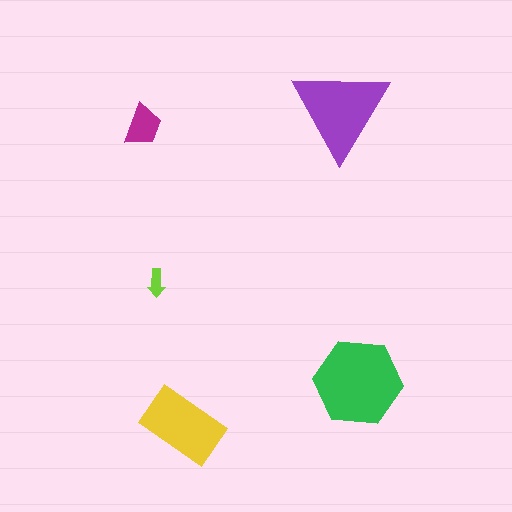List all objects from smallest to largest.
The lime arrow, the magenta trapezoid, the yellow rectangle, the purple triangle, the green hexagon.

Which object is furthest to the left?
The magenta trapezoid is leftmost.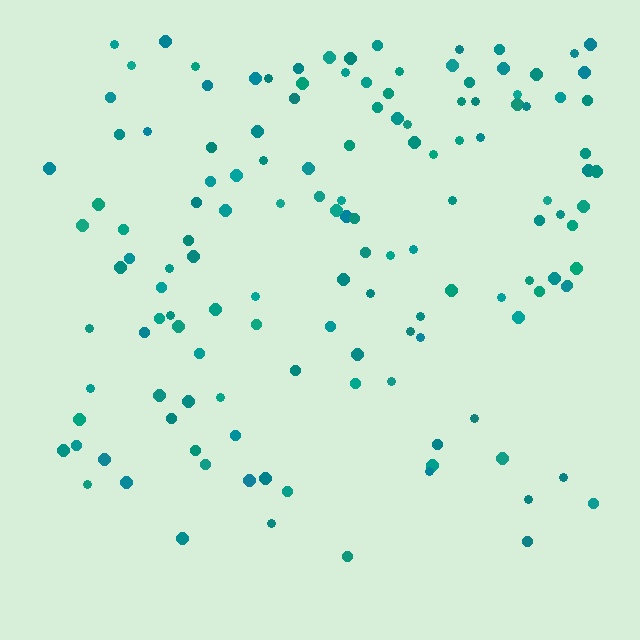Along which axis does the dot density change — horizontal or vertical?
Vertical.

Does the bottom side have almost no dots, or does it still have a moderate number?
Still a moderate number, just noticeably fewer than the top.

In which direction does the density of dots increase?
From bottom to top, with the top side densest.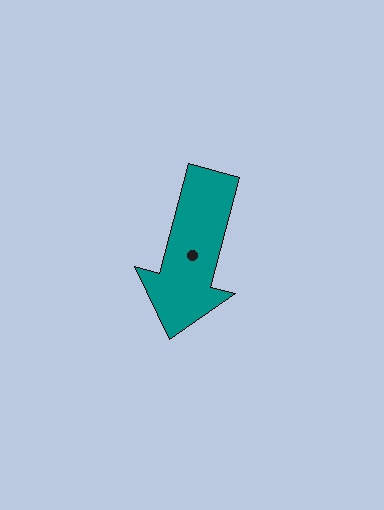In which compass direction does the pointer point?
South.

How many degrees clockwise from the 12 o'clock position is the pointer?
Approximately 195 degrees.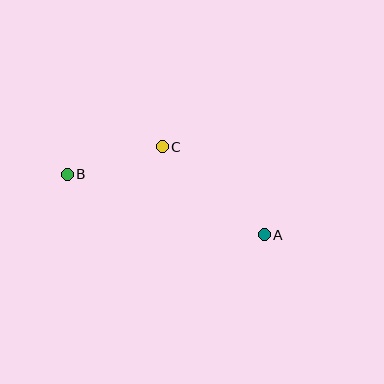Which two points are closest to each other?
Points B and C are closest to each other.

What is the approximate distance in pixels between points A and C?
The distance between A and C is approximately 135 pixels.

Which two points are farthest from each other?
Points A and B are farthest from each other.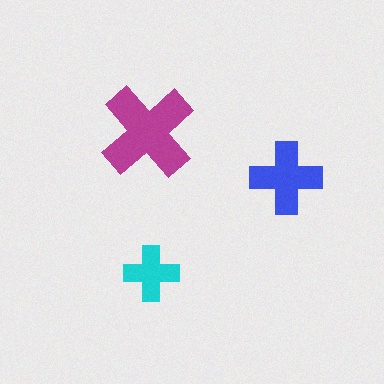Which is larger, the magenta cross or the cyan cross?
The magenta one.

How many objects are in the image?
There are 3 objects in the image.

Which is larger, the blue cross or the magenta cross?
The magenta one.